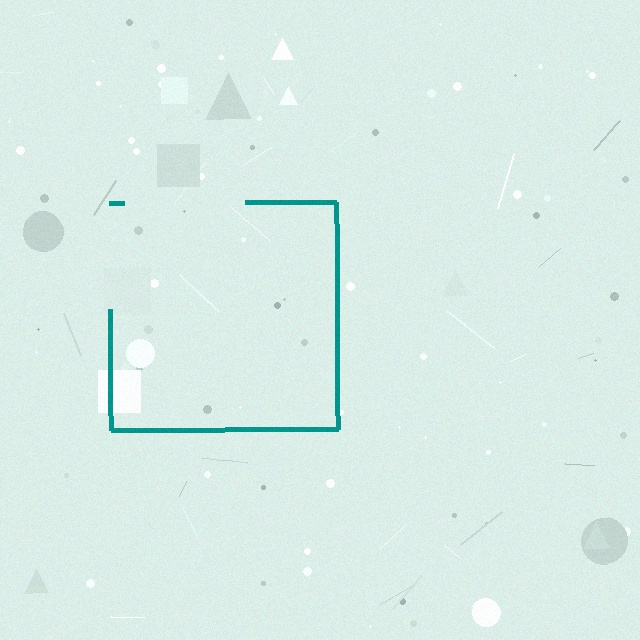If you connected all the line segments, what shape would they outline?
They would outline a square.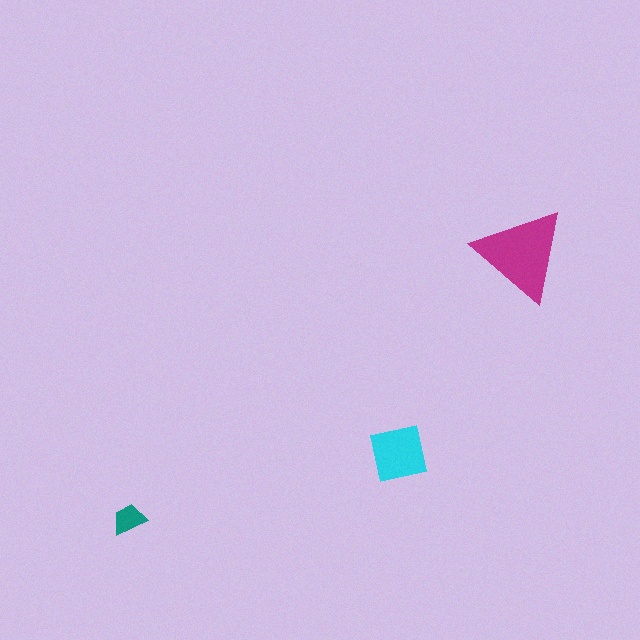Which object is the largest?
The magenta triangle.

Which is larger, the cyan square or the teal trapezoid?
The cyan square.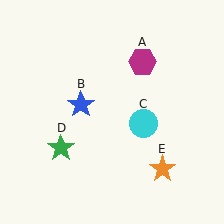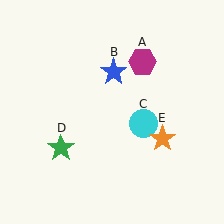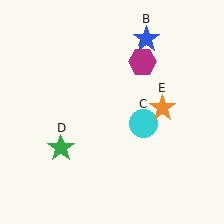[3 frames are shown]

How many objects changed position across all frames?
2 objects changed position: blue star (object B), orange star (object E).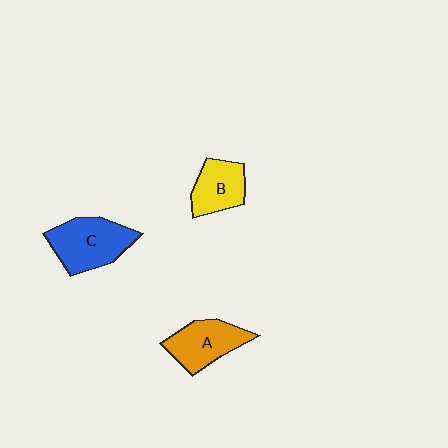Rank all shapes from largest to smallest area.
From largest to smallest: C (blue), A (orange), B (yellow).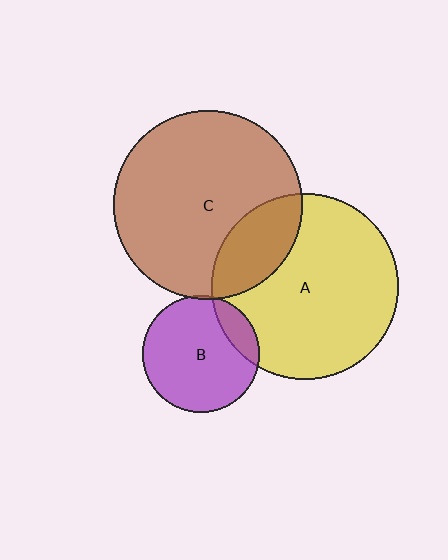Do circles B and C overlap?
Yes.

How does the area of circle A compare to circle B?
Approximately 2.6 times.